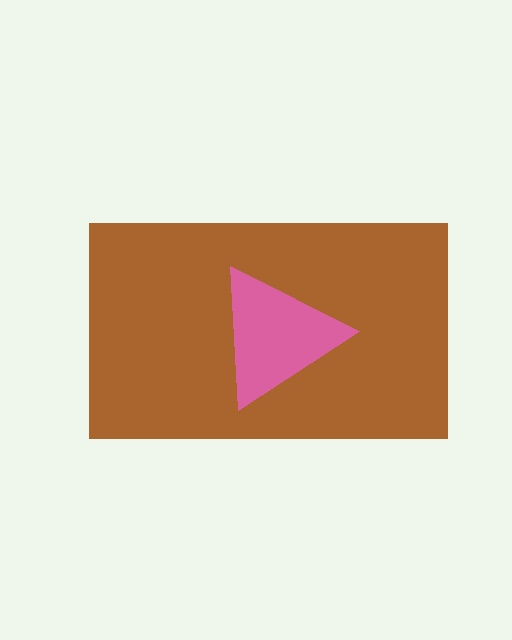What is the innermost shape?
The pink triangle.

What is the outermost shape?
The brown rectangle.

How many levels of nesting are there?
2.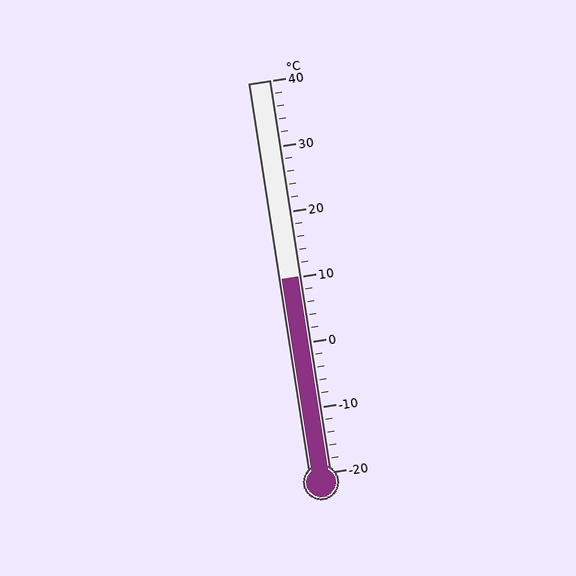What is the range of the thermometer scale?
The thermometer scale ranges from -20°C to 40°C.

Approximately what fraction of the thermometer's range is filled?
The thermometer is filled to approximately 50% of its range.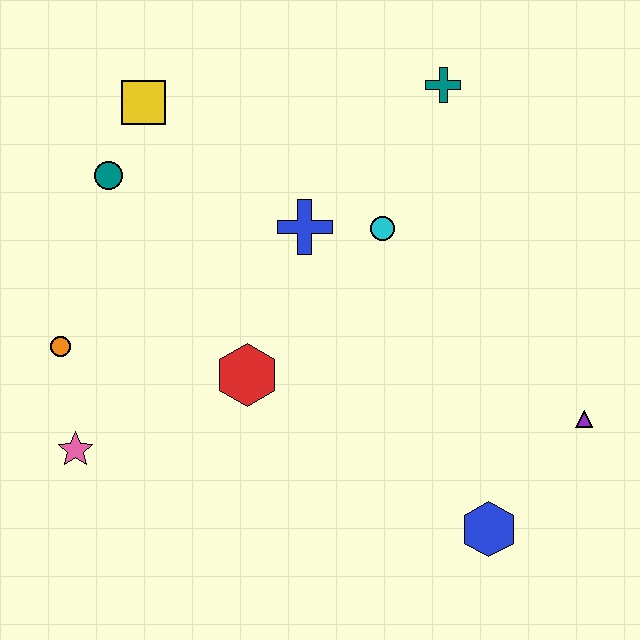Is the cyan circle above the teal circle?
No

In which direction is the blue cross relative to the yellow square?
The blue cross is to the right of the yellow square.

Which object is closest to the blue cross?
The cyan circle is closest to the blue cross.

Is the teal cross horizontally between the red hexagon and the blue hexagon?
Yes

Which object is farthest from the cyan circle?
The pink star is farthest from the cyan circle.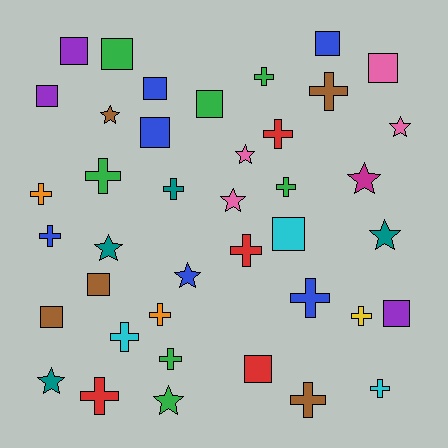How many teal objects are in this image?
There are 4 teal objects.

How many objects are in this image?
There are 40 objects.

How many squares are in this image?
There are 13 squares.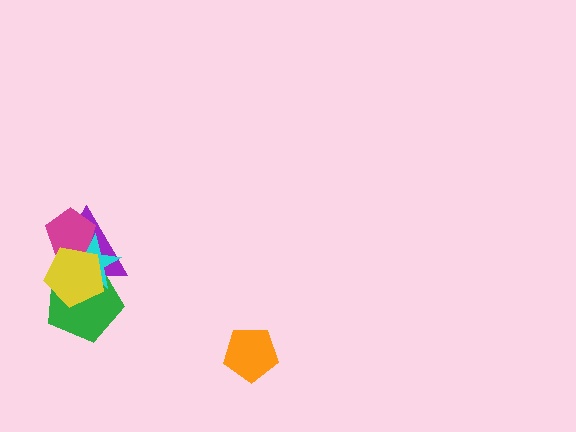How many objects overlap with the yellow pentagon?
4 objects overlap with the yellow pentagon.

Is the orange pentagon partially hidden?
No, no other shape covers it.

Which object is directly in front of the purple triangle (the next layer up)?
The magenta pentagon is directly in front of the purple triangle.